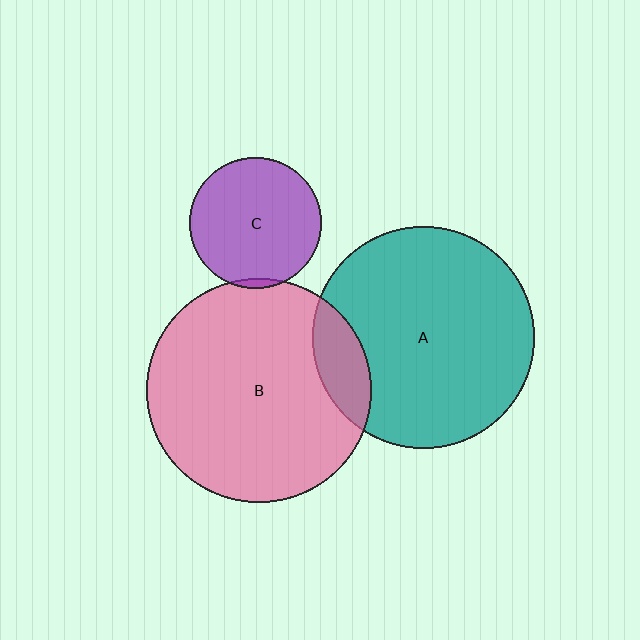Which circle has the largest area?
Circle B (pink).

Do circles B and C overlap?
Yes.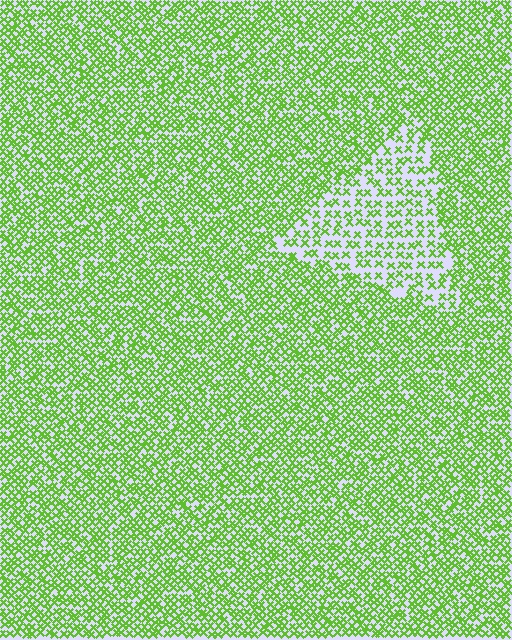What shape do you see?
I see a triangle.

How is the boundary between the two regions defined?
The boundary is defined by a change in element density (approximately 2.0x ratio). All elements are the same color, size, and shape.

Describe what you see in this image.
The image contains small lime elements arranged at two different densities. A triangle-shaped region is visible where the elements are less densely packed than the surrounding area.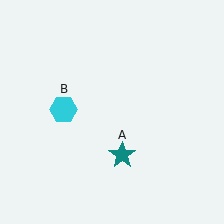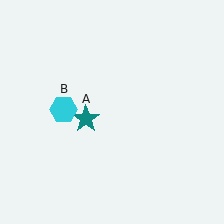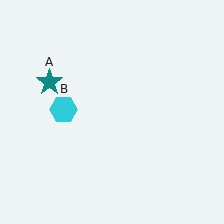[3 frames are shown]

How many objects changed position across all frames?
1 object changed position: teal star (object A).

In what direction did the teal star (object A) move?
The teal star (object A) moved up and to the left.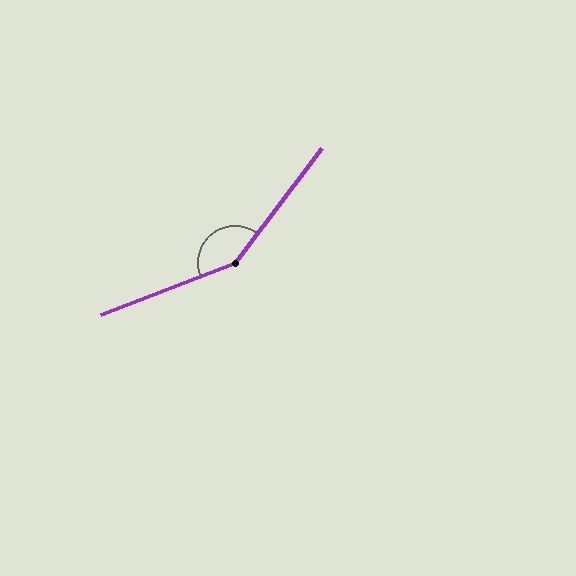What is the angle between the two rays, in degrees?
Approximately 149 degrees.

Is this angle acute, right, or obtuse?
It is obtuse.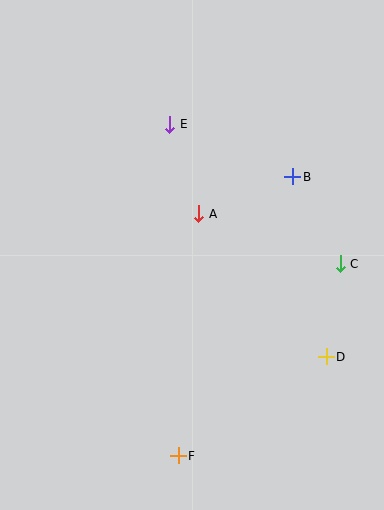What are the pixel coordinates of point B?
Point B is at (293, 177).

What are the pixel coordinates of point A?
Point A is at (199, 214).